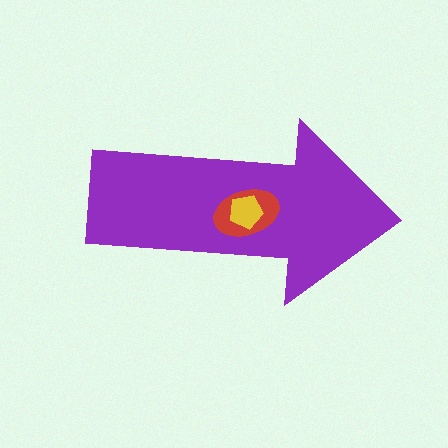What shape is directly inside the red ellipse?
The yellow pentagon.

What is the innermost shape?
The yellow pentagon.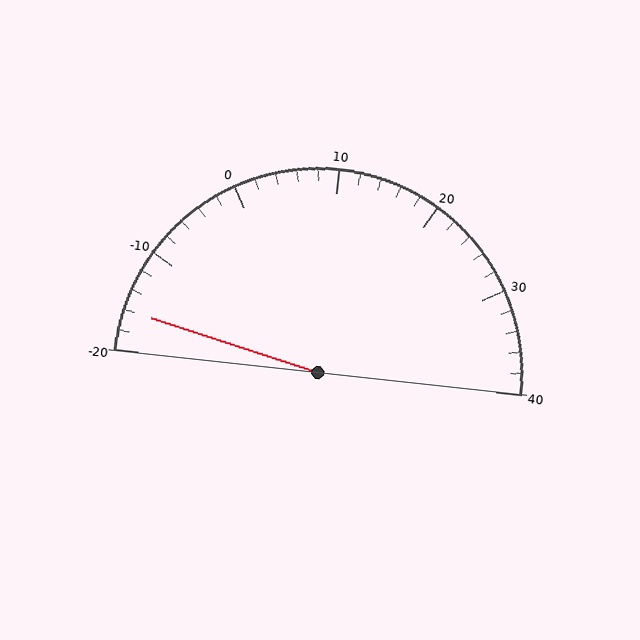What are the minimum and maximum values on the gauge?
The gauge ranges from -20 to 40.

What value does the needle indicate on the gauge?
The needle indicates approximately -16.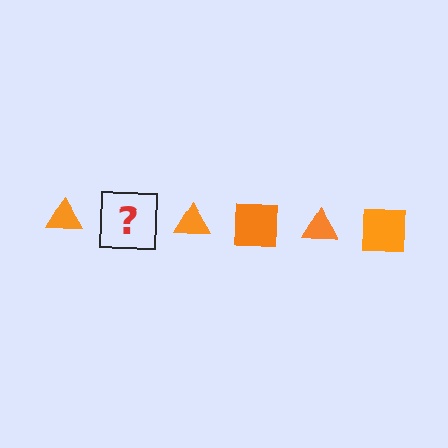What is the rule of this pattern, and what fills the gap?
The rule is that the pattern cycles through triangle, square shapes in orange. The gap should be filled with an orange square.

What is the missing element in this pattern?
The missing element is an orange square.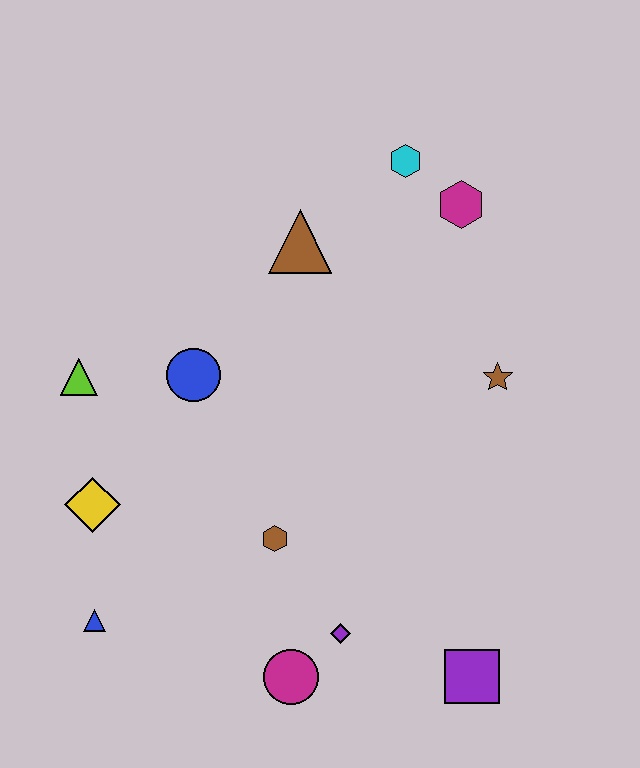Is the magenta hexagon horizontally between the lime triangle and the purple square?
Yes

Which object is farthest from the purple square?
The cyan hexagon is farthest from the purple square.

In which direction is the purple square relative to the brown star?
The purple square is below the brown star.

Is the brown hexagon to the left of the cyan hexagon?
Yes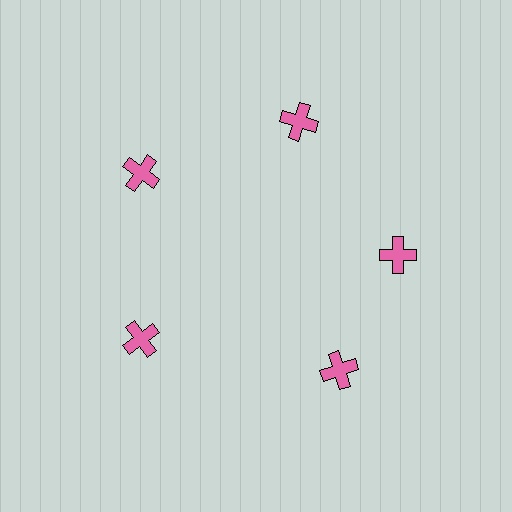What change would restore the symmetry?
The symmetry would be restored by rotating it back into even spacing with its neighbors so that all 5 crosses sit at equal angles and equal distance from the center.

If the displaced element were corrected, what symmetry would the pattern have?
It would have 5-fold rotational symmetry — the pattern would map onto itself every 72 degrees.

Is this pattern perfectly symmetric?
No. The 5 pink crosses are arranged in a ring, but one element near the 5 o'clock position is rotated out of alignment along the ring, breaking the 5-fold rotational symmetry.